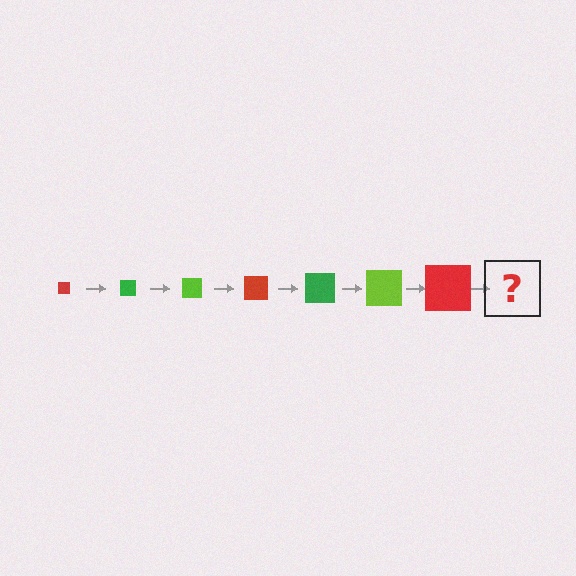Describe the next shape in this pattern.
It should be a green square, larger than the previous one.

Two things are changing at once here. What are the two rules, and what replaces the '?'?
The two rules are that the square grows larger each step and the color cycles through red, green, and lime. The '?' should be a green square, larger than the previous one.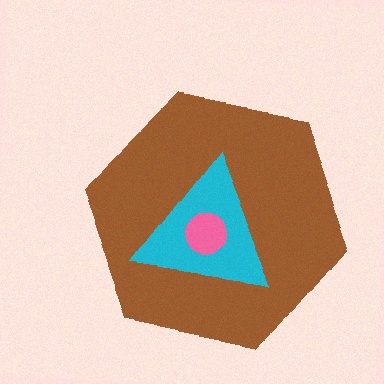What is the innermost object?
The pink circle.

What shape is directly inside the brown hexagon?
The cyan triangle.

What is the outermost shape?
The brown hexagon.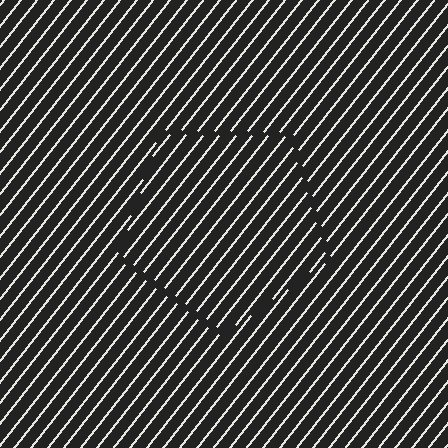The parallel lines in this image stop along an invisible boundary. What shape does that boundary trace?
An illusory pentagon. The interior of the shape contains the same grating, shifted by half a period — the contour is defined by the phase discontinuity where line-ends from the inner and outer gratings abut.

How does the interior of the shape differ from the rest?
The interior of the shape contains the same grating, shifted by half a period — the contour is defined by the phase discontinuity where line-ends from the inner and outer gratings abut.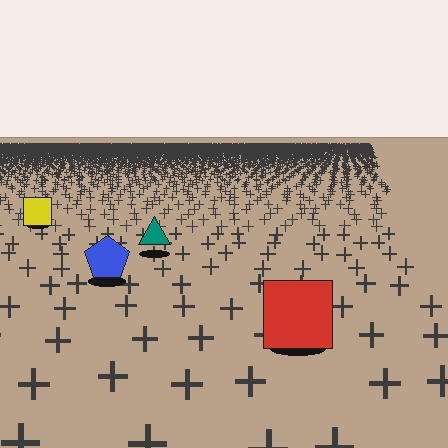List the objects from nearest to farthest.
From nearest to farthest: the red square, the blue pentagon, the teal triangle, the yellow square.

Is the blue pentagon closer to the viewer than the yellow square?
Yes. The blue pentagon is closer — you can tell from the texture gradient: the ground texture is coarser near it.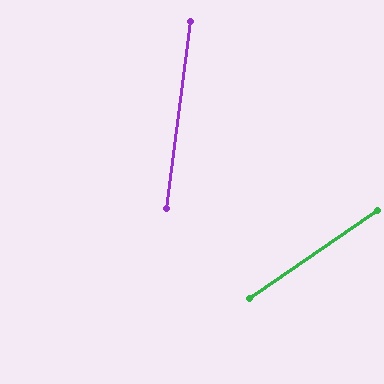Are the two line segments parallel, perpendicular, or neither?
Neither parallel nor perpendicular — they differ by about 48°.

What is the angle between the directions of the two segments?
Approximately 48 degrees.